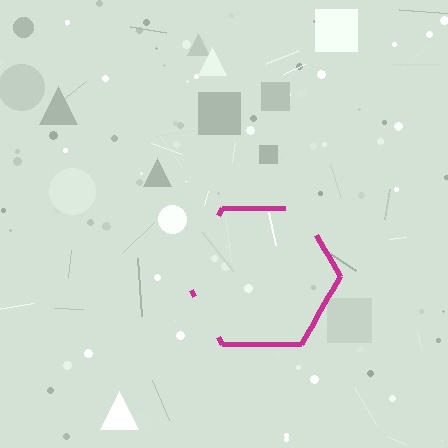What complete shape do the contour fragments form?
The contour fragments form a hexagon.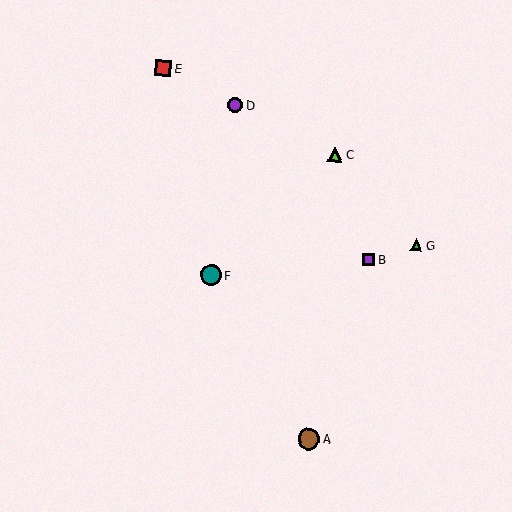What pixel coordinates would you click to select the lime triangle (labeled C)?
Click at (335, 154) to select the lime triangle C.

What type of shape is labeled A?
Shape A is a brown circle.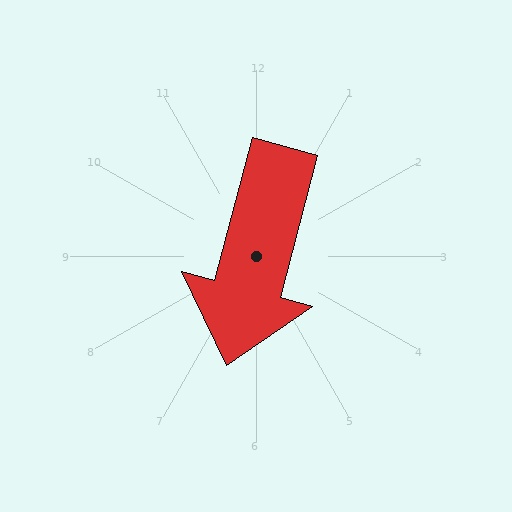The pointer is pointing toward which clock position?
Roughly 6 o'clock.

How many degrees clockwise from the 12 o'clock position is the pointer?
Approximately 195 degrees.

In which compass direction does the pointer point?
South.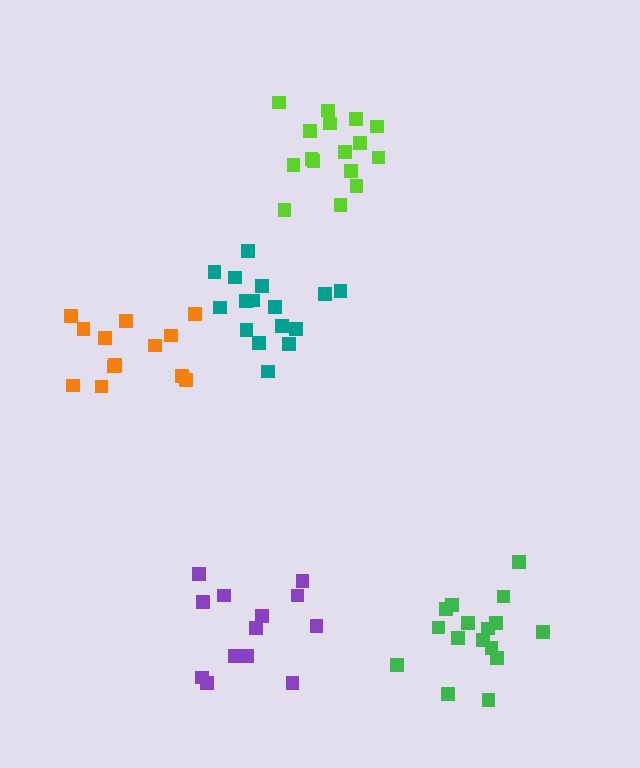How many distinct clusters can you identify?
There are 5 distinct clusters.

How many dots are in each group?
Group 1: 17 dots, Group 2: 13 dots, Group 3: 13 dots, Group 4: 16 dots, Group 5: 16 dots (75 total).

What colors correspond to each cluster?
The clusters are colored: teal, purple, orange, green, lime.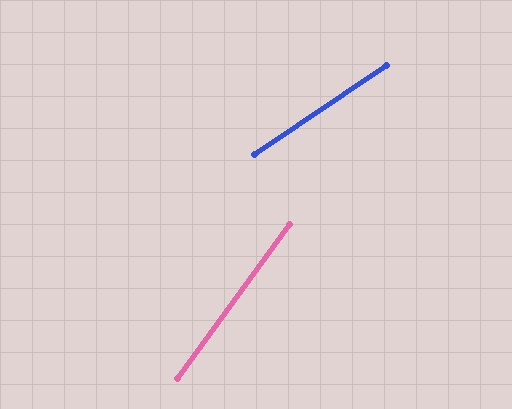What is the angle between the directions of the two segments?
Approximately 20 degrees.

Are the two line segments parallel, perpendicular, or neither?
Neither parallel nor perpendicular — they differ by about 20°.